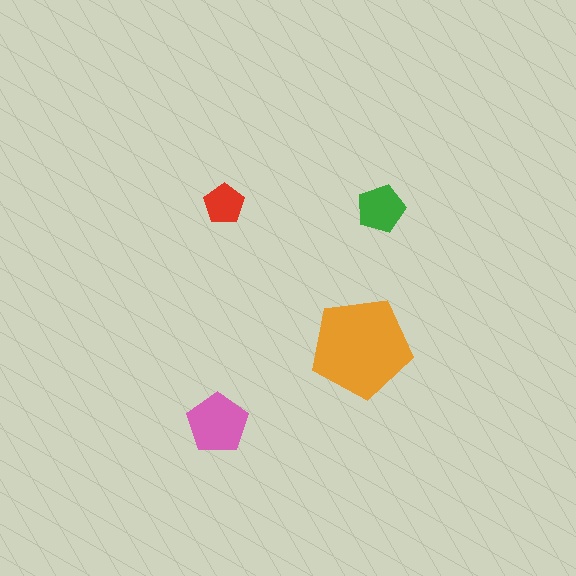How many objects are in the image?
There are 4 objects in the image.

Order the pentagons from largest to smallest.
the orange one, the pink one, the green one, the red one.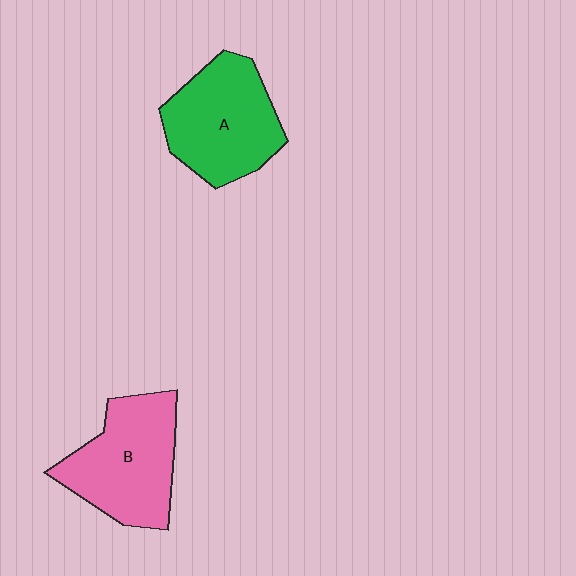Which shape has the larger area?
Shape B (pink).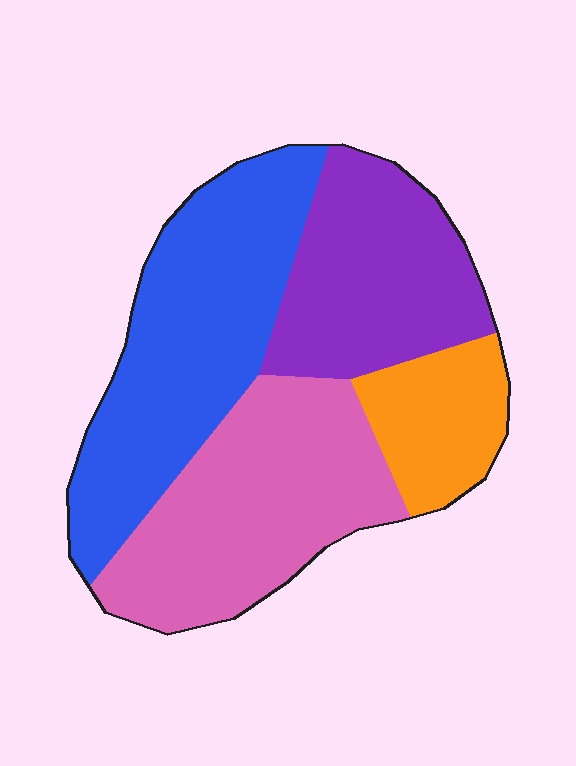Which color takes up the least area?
Orange, at roughly 15%.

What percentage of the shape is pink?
Pink covers 30% of the shape.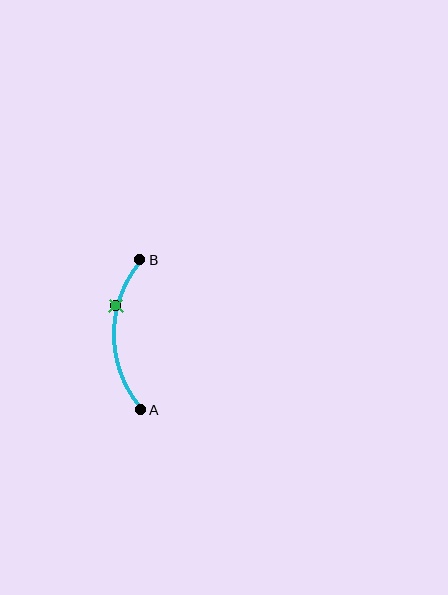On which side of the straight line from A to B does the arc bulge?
The arc bulges to the left of the straight line connecting A and B.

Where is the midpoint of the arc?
The arc midpoint is the point on the curve farthest from the straight line joining A and B. It sits to the left of that line.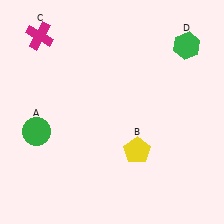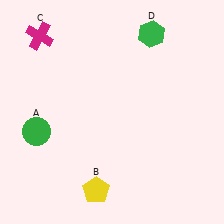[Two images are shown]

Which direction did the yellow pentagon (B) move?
The yellow pentagon (B) moved left.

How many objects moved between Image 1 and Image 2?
2 objects moved between the two images.